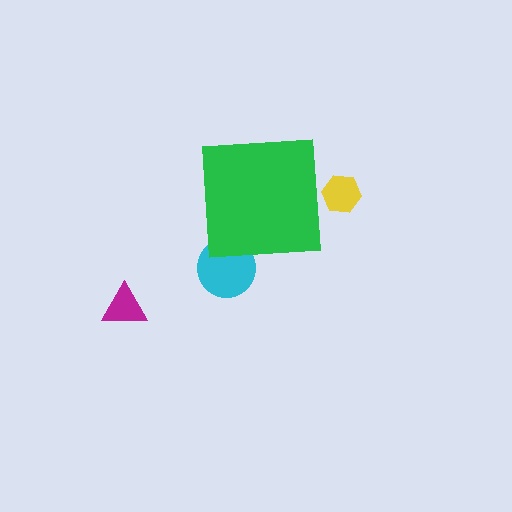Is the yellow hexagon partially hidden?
Yes, the yellow hexagon is partially hidden behind the green square.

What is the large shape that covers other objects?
A green square.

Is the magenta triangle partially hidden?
No, the magenta triangle is fully visible.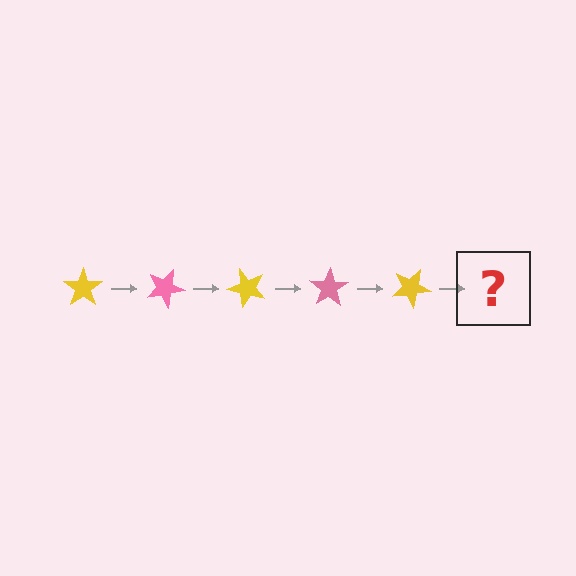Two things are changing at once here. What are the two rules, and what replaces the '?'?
The two rules are that it rotates 25 degrees each step and the color cycles through yellow and pink. The '?' should be a pink star, rotated 125 degrees from the start.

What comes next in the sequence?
The next element should be a pink star, rotated 125 degrees from the start.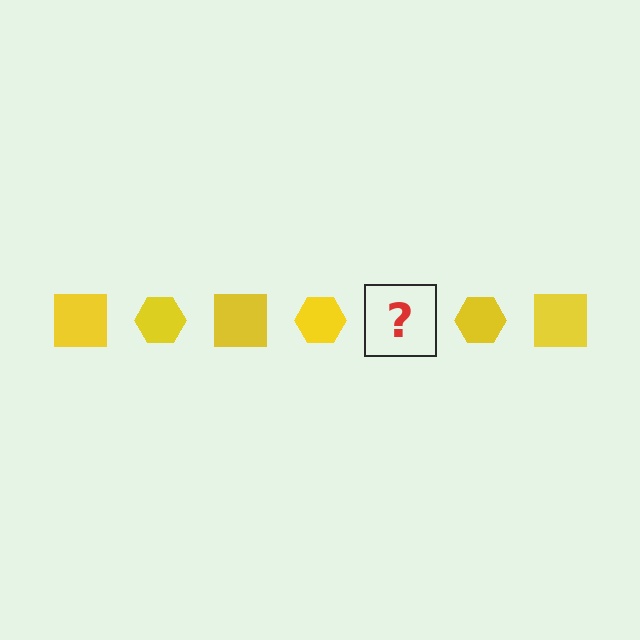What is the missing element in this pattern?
The missing element is a yellow square.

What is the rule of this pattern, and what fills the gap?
The rule is that the pattern cycles through square, hexagon shapes in yellow. The gap should be filled with a yellow square.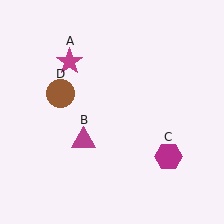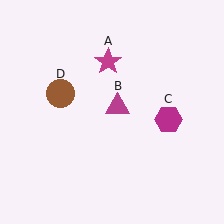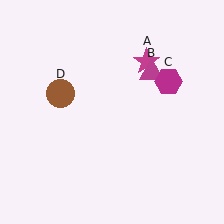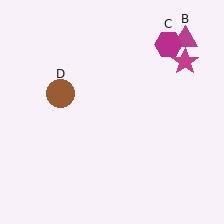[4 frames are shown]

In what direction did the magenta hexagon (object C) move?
The magenta hexagon (object C) moved up.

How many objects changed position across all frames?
3 objects changed position: magenta star (object A), magenta triangle (object B), magenta hexagon (object C).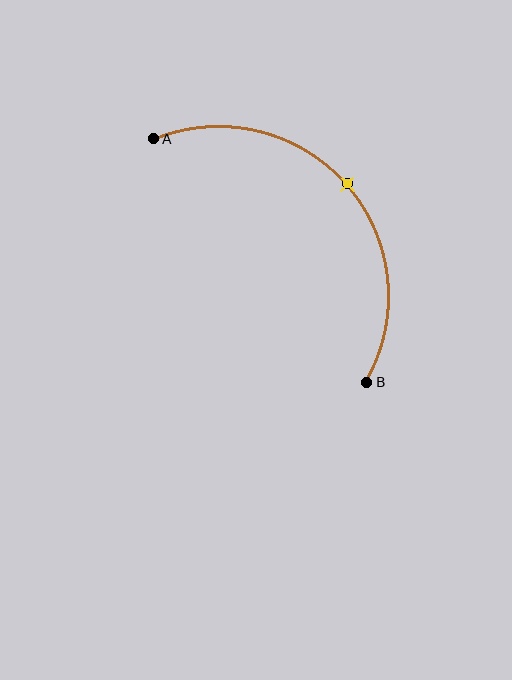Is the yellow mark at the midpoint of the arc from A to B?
Yes. The yellow mark lies on the arc at equal arc-length from both A and B — it is the arc midpoint.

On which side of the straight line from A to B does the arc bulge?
The arc bulges above and to the right of the straight line connecting A and B.